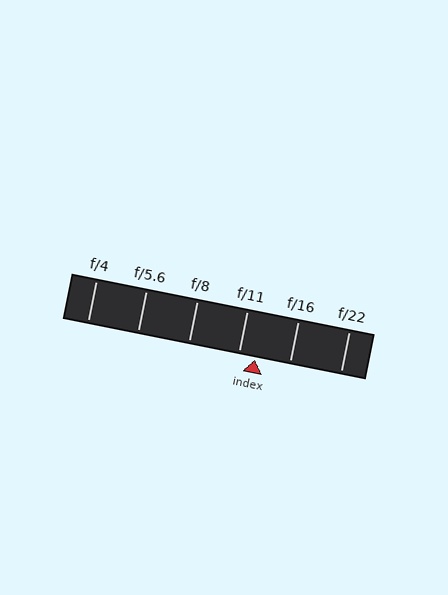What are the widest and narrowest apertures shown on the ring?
The widest aperture shown is f/4 and the narrowest is f/22.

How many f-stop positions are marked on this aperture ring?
There are 6 f-stop positions marked.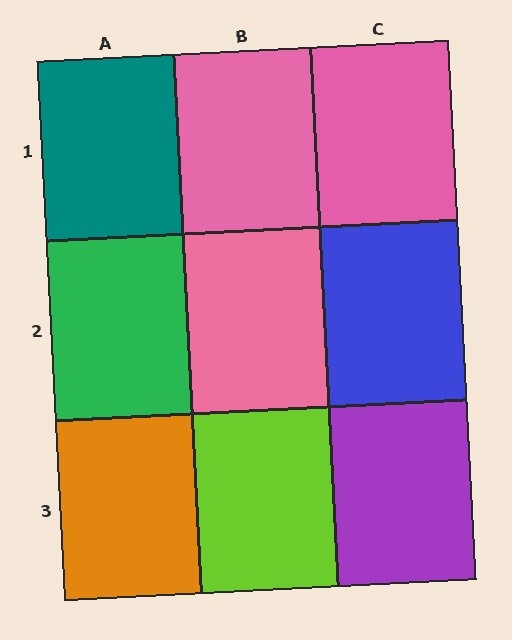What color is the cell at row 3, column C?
Purple.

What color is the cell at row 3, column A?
Orange.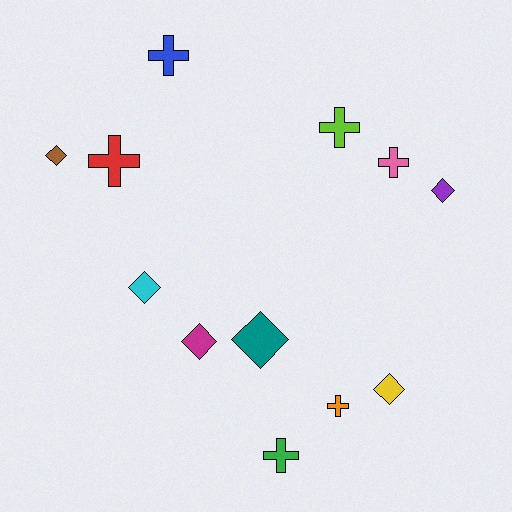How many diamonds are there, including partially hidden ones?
There are 6 diamonds.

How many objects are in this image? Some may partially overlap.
There are 12 objects.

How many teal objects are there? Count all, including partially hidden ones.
There is 1 teal object.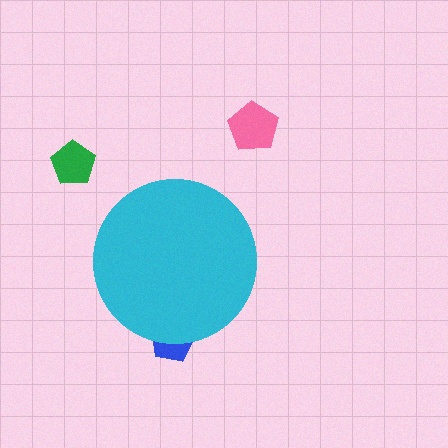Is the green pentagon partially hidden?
No, the green pentagon is fully visible.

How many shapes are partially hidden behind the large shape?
1 shape is partially hidden.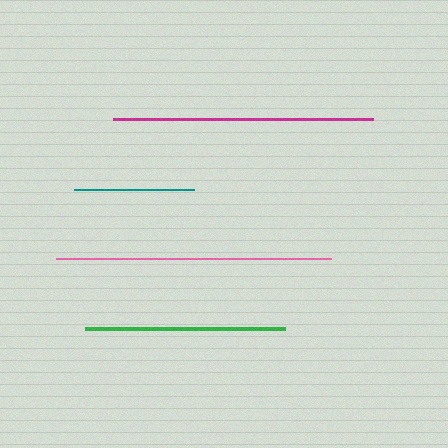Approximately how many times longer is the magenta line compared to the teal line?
The magenta line is approximately 2.2 times the length of the teal line.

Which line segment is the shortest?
The teal line is the shortest at approximately 120 pixels.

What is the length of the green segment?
The green segment is approximately 200 pixels long.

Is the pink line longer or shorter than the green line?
The pink line is longer than the green line.